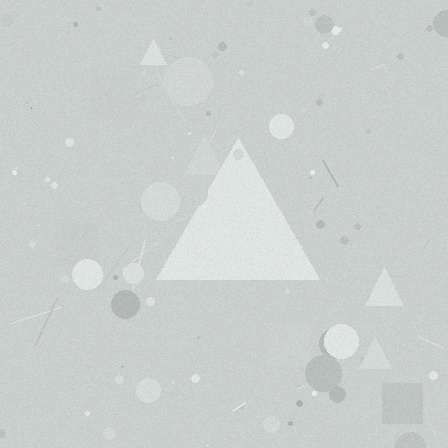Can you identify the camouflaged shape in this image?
The camouflaged shape is a triangle.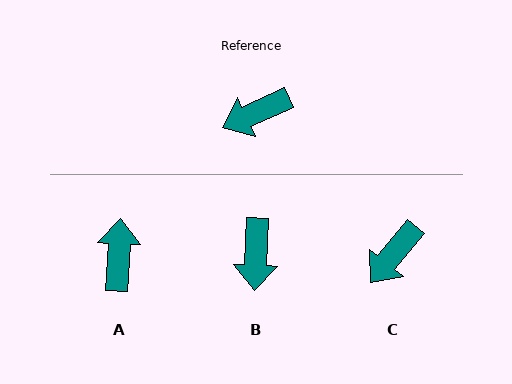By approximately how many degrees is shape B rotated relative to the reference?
Approximately 63 degrees counter-clockwise.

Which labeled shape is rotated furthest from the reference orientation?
A, about 117 degrees away.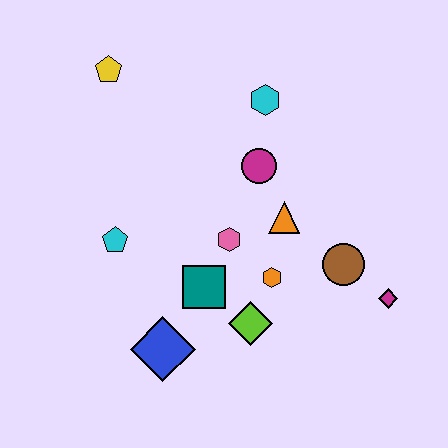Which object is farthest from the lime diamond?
The yellow pentagon is farthest from the lime diamond.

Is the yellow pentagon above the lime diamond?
Yes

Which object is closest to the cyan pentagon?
The teal square is closest to the cyan pentagon.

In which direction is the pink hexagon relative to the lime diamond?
The pink hexagon is above the lime diamond.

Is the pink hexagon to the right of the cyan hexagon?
No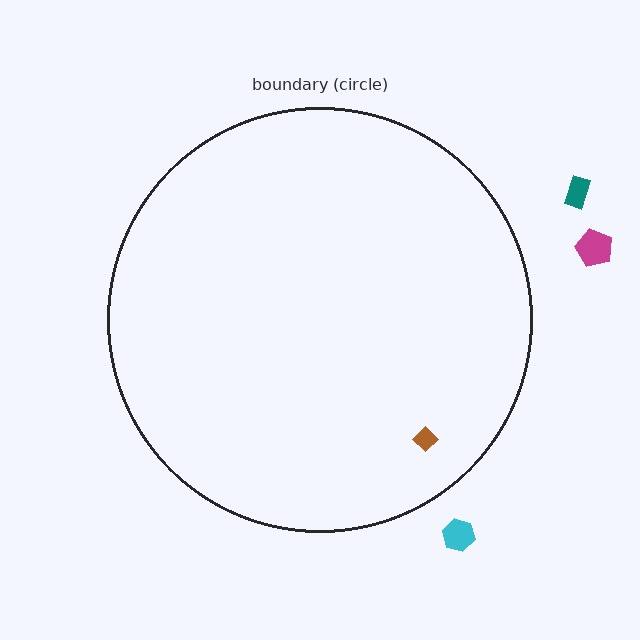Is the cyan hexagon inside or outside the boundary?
Outside.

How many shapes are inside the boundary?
1 inside, 3 outside.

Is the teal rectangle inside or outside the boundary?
Outside.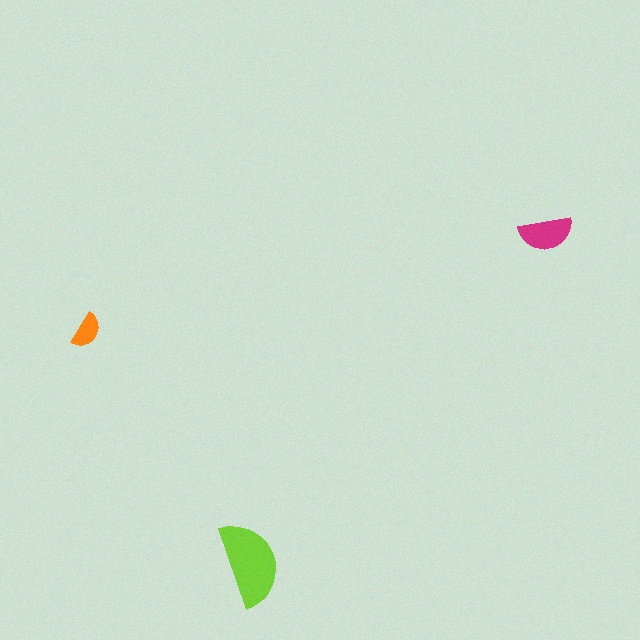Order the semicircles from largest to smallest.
the lime one, the magenta one, the orange one.